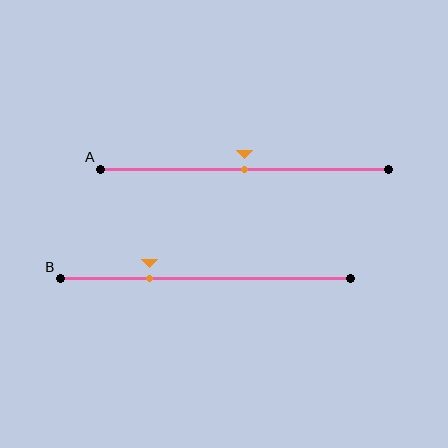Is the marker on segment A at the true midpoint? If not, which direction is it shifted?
Yes, the marker on segment A is at the true midpoint.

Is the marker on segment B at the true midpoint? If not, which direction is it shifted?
No, the marker on segment B is shifted to the left by about 19% of the segment length.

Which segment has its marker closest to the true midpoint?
Segment A has its marker closest to the true midpoint.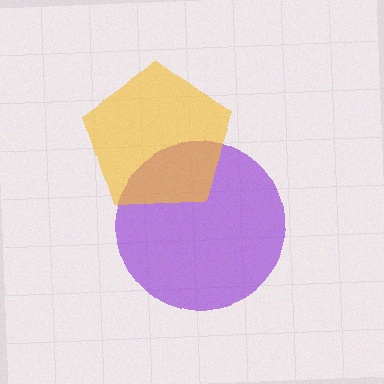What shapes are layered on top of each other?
The layered shapes are: a purple circle, a yellow pentagon.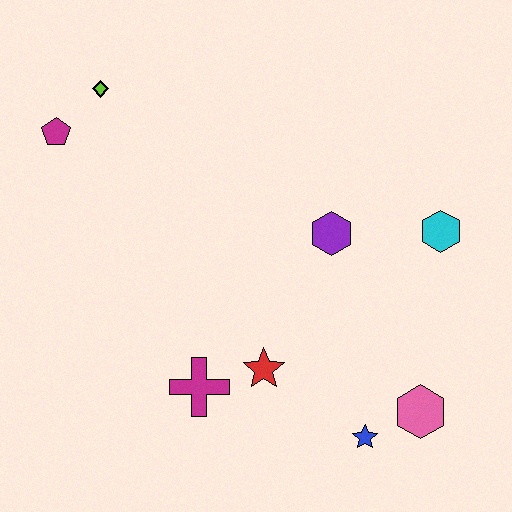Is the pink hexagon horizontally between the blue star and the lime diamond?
No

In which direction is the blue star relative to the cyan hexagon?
The blue star is below the cyan hexagon.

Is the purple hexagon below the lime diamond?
Yes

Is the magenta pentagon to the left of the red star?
Yes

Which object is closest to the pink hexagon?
The blue star is closest to the pink hexagon.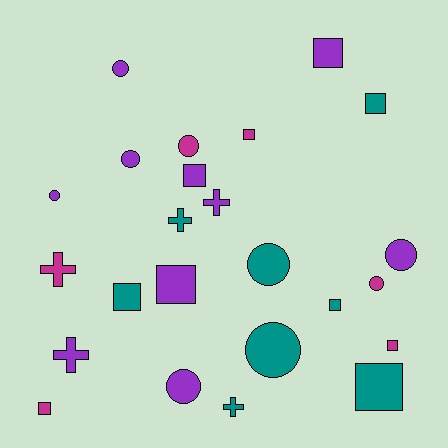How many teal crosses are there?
There are 2 teal crosses.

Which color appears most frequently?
Purple, with 10 objects.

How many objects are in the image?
There are 24 objects.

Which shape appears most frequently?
Square, with 10 objects.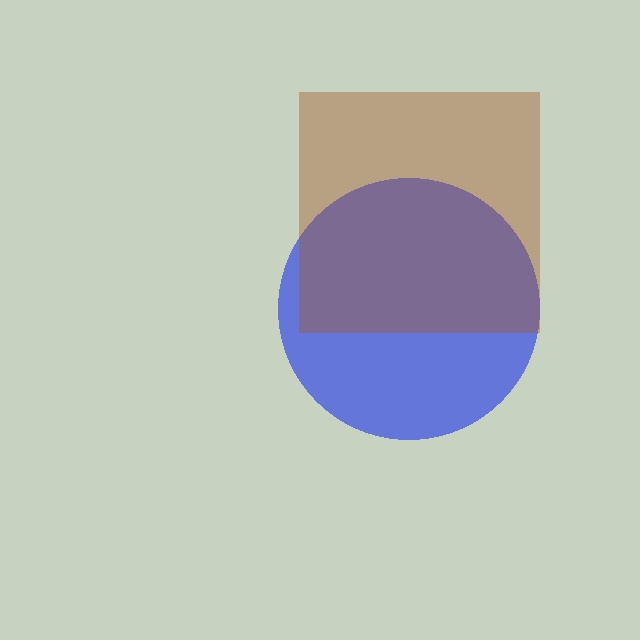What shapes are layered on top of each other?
The layered shapes are: a blue circle, a brown square.